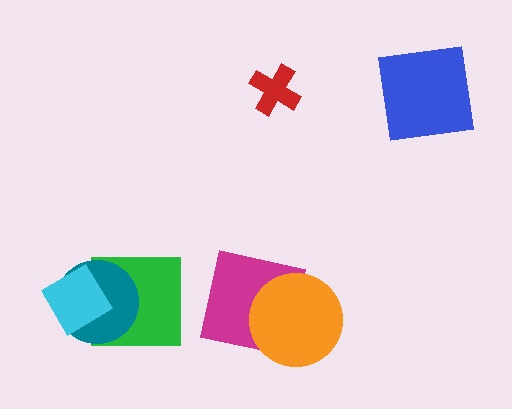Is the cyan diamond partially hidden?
No, no other shape covers it.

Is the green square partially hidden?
Yes, it is partially covered by another shape.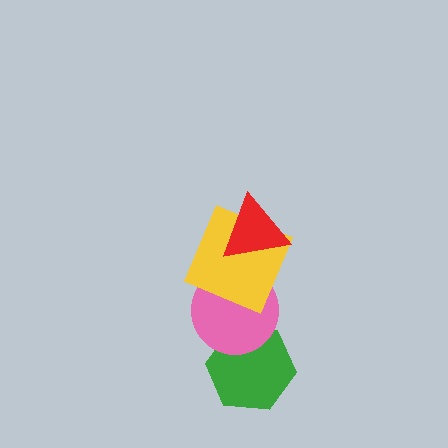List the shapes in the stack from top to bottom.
From top to bottom: the red triangle, the yellow square, the pink circle, the green hexagon.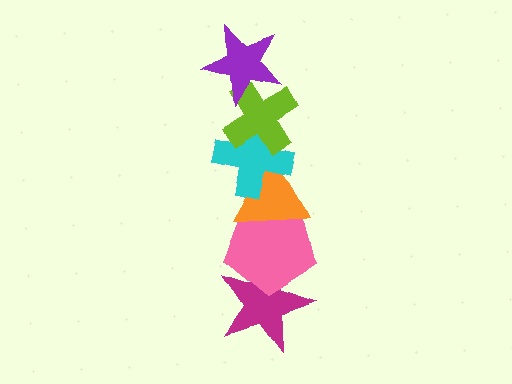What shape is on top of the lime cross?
The purple star is on top of the lime cross.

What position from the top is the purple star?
The purple star is 1st from the top.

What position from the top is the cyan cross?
The cyan cross is 3rd from the top.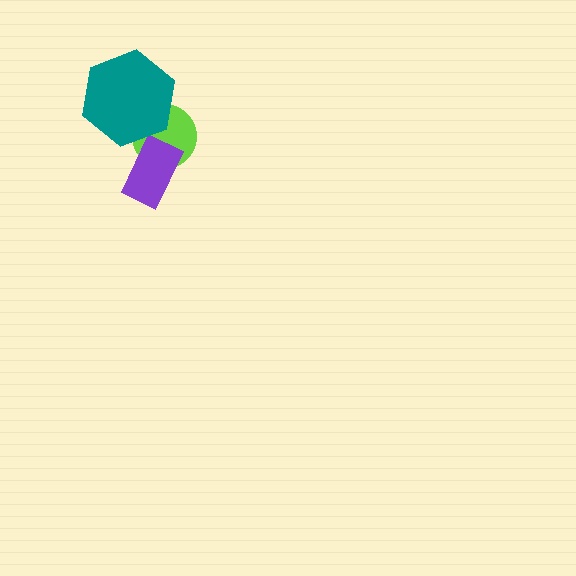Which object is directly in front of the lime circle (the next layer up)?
The purple rectangle is directly in front of the lime circle.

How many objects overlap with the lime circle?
2 objects overlap with the lime circle.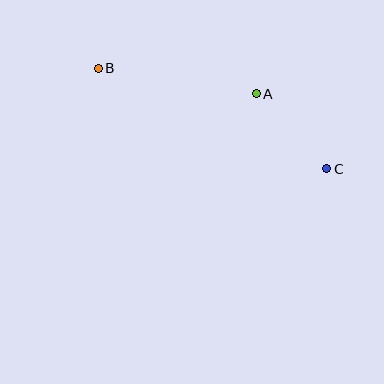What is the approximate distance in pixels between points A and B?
The distance between A and B is approximately 160 pixels.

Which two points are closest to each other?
Points A and C are closest to each other.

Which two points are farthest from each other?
Points B and C are farthest from each other.